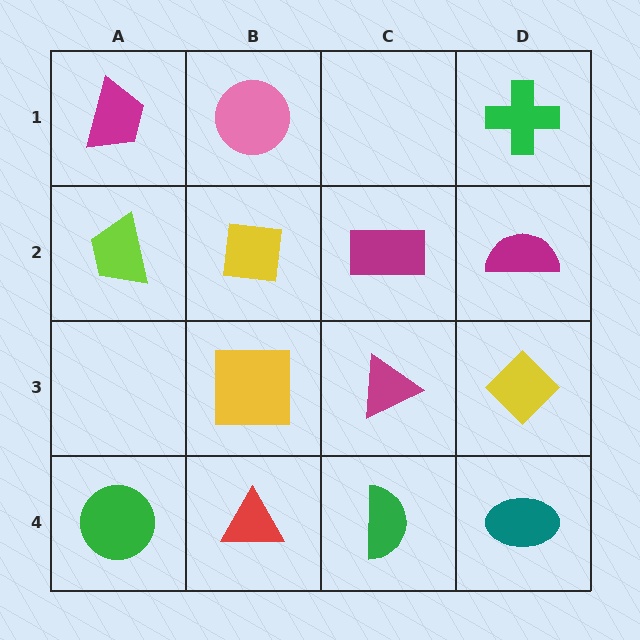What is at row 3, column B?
A yellow square.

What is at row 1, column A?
A magenta trapezoid.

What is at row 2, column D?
A magenta semicircle.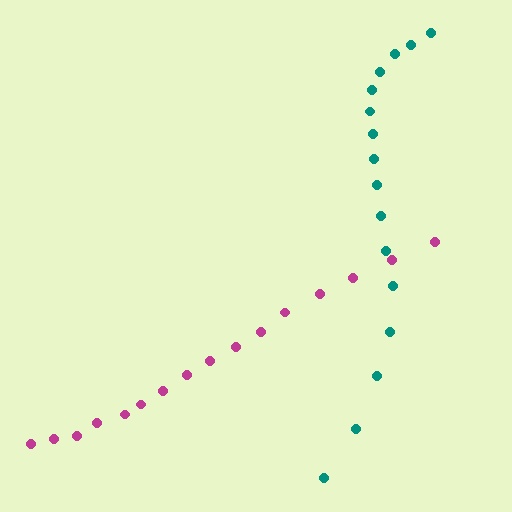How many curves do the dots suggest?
There are 2 distinct paths.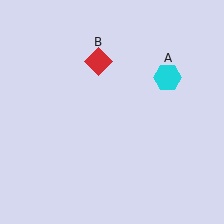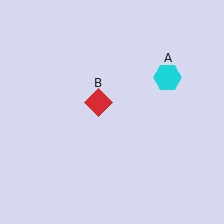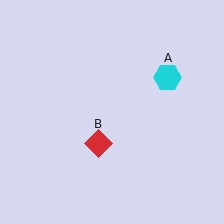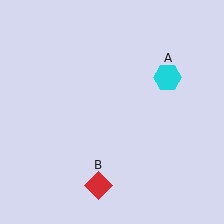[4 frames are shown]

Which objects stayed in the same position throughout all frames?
Cyan hexagon (object A) remained stationary.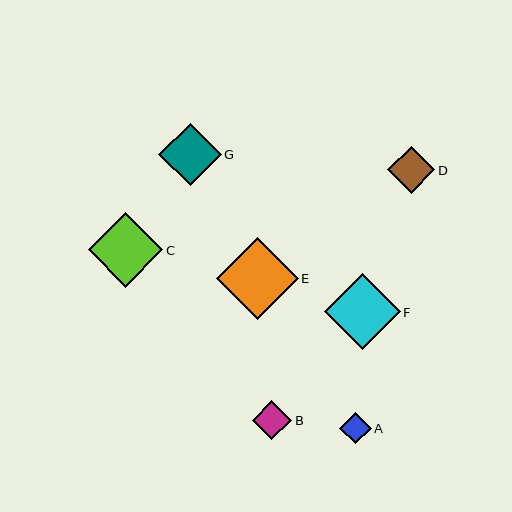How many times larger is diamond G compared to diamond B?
Diamond G is approximately 1.6 times the size of diamond B.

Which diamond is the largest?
Diamond E is the largest with a size of approximately 82 pixels.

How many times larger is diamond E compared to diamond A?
Diamond E is approximately 2.6 times the size of diamond A.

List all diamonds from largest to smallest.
From largest to smallest: E, F, C, G, D, B, A.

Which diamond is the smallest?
Diamond A is the smallest with a size of approximately 31 pixels.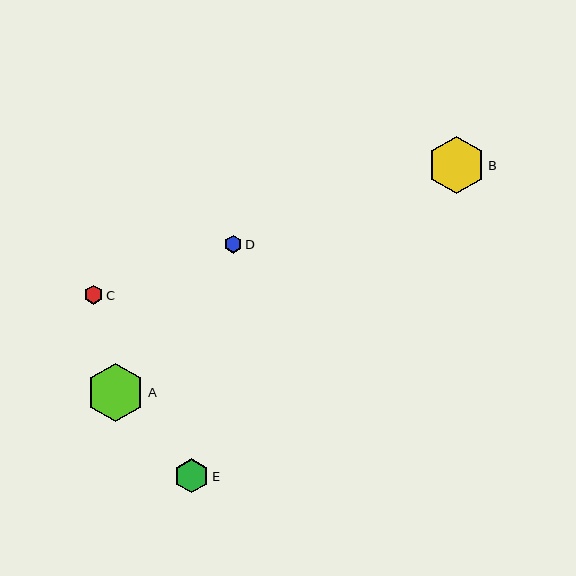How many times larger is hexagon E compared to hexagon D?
Hexagon E is approximately 1.9 times the size of hexagon D.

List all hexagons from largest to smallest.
From largest to smallest: A, B, E, C, D.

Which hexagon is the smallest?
Hexagon D is the smallest with a size of approximately 18 pixels.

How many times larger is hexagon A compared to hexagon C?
Hexagon A is approximately 3.0 times the size of hexagon C.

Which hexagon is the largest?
Hexagon A is the largest with a size of approximately 59 pixels.